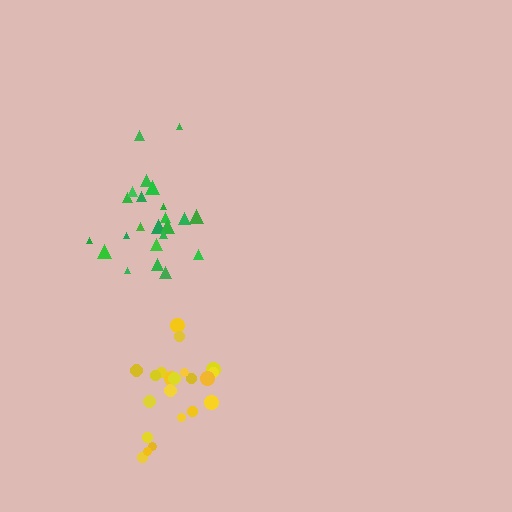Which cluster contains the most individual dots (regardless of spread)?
Green (24).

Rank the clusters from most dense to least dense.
green, yellow.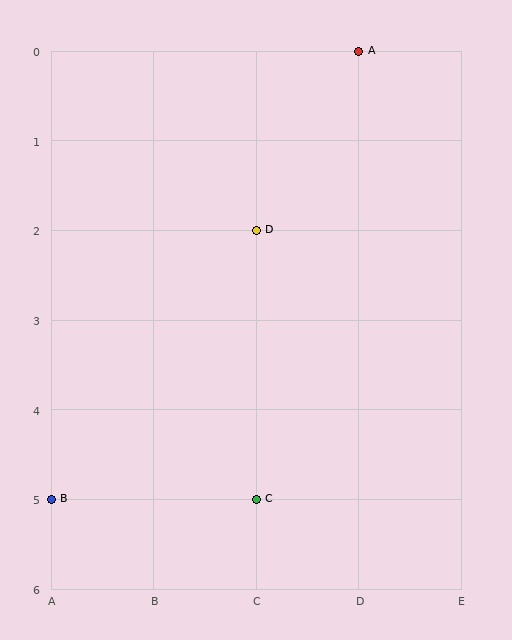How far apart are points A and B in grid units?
Points A and B are 3 columns and 5 rows apart (about 5.8 grid units diagonally).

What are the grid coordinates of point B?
Point B is at grid coordinates (A, 5).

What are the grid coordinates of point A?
Point A is at grid coordinates (D, 0).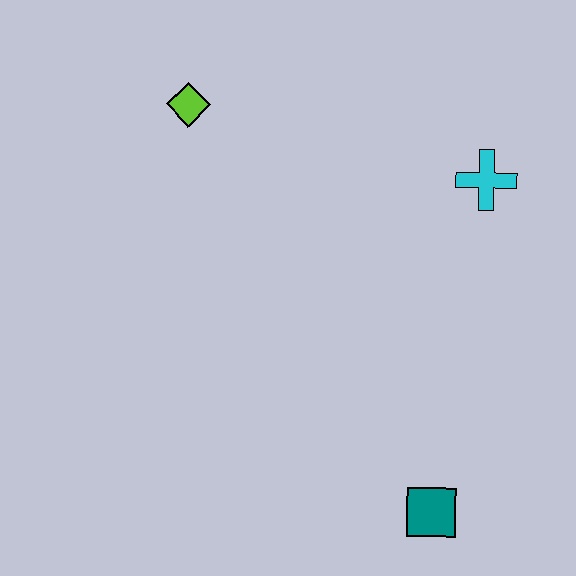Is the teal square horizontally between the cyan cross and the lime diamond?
Yes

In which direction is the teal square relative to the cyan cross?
The teal square is below the cyan cross.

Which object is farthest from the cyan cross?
The teal square is farthest from the cyan cross.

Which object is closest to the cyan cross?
The lime diamond is closest to the cyan cross.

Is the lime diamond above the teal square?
Yes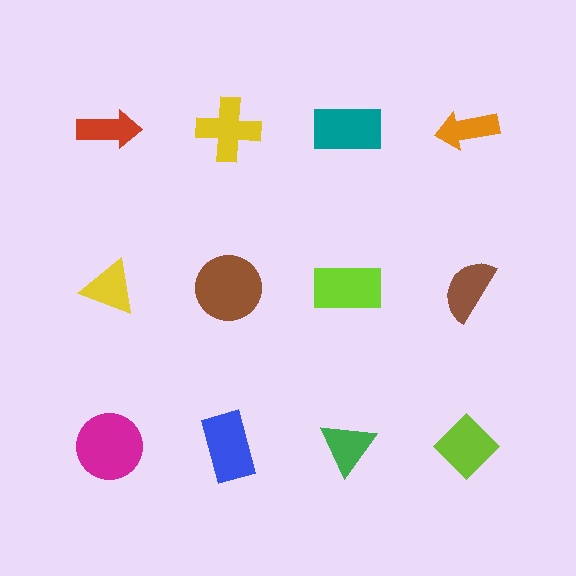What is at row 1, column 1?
A red arrow.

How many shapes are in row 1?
4 shapes.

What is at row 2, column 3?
A lime rectangle.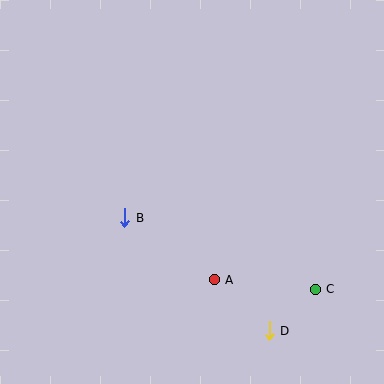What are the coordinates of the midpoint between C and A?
The midpoint between C and A is at (265, 284).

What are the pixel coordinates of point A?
Point A is at (214, 280).